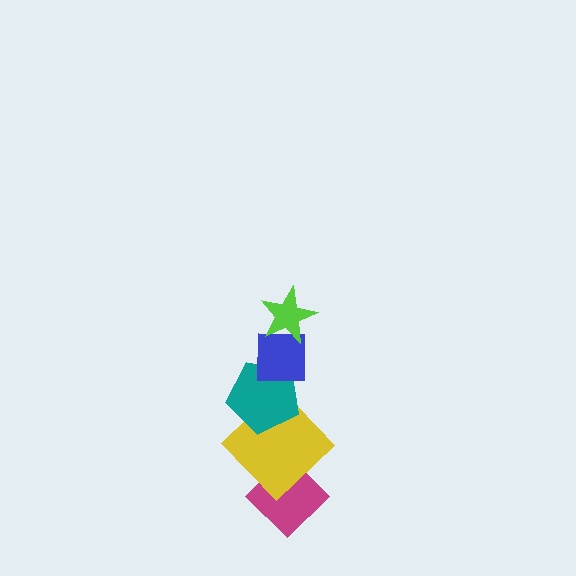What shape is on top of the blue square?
The lime star is on top of the blue square.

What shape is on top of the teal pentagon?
The blue square is on top of the teal pentagon.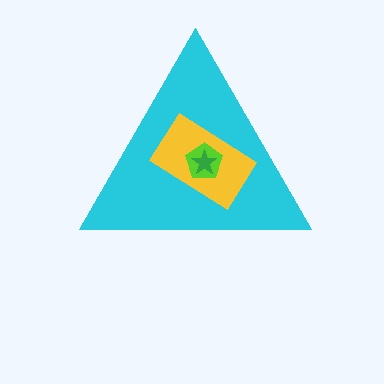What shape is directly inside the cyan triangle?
The yellow rectangle.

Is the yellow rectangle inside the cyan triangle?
Yes.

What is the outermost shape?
The cyan triangle.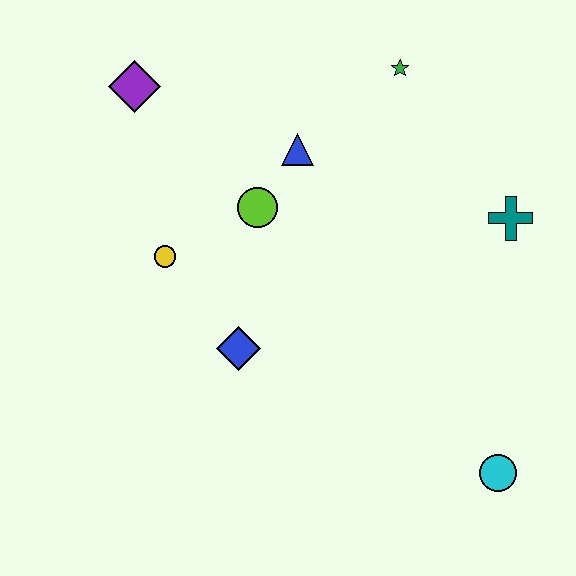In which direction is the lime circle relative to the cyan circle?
The lime circle is above the cyan circle.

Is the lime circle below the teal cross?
No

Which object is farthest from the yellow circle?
The cyan circle is farthest from the yellow circle.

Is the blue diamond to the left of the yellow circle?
No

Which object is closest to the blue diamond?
The yellow circle is closest to the blue diamond.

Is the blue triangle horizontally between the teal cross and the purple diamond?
Yes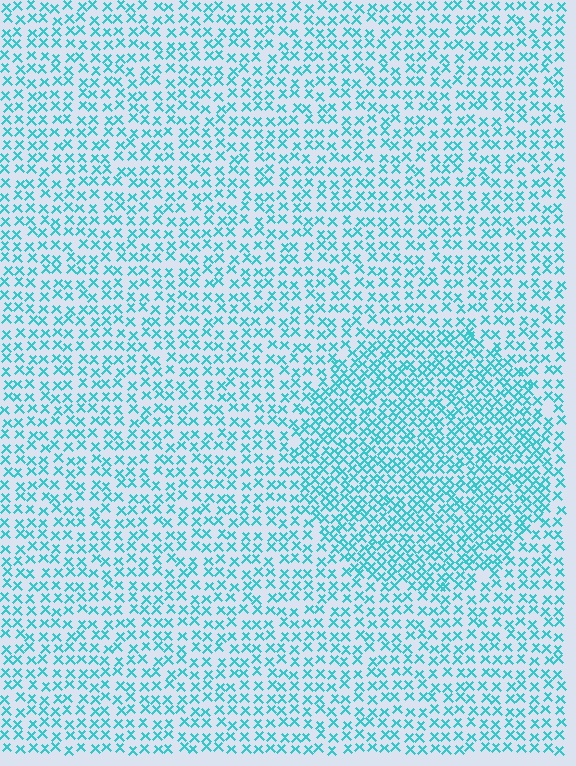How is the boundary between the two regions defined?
The boundary is defined by a change in element density (approximately 1.7x ratio). All elements are the same color, size, and shape.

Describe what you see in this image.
The image contains small cyan elements arranged at two different densities. A circle-shaped region is visible where the elements are more densely packed than the surrounding area.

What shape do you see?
I see a circle.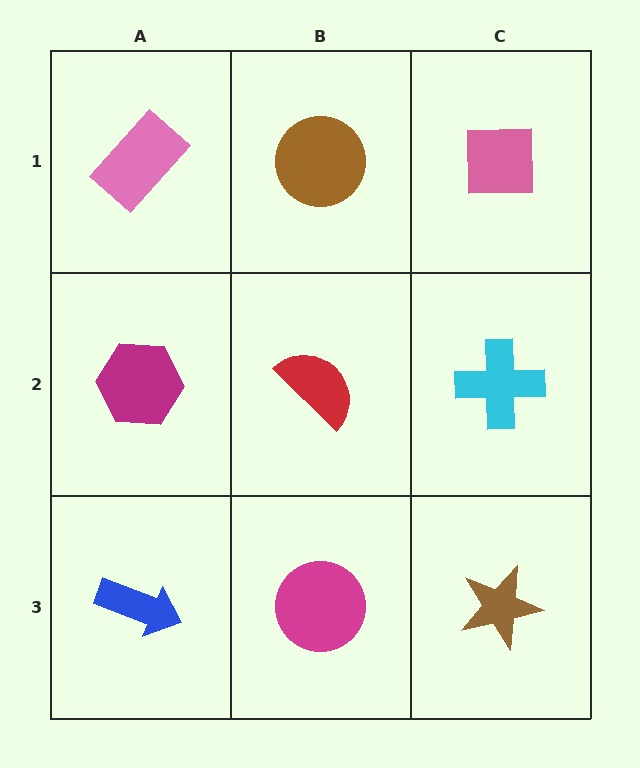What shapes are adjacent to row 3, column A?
A magenta hexagon (row 2, column A), a magenta circle (row 3, column B).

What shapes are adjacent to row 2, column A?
A pink rectangle (row 1, column A), a blue arrow (row 3, column A), a red semicircle (row 2, column B).